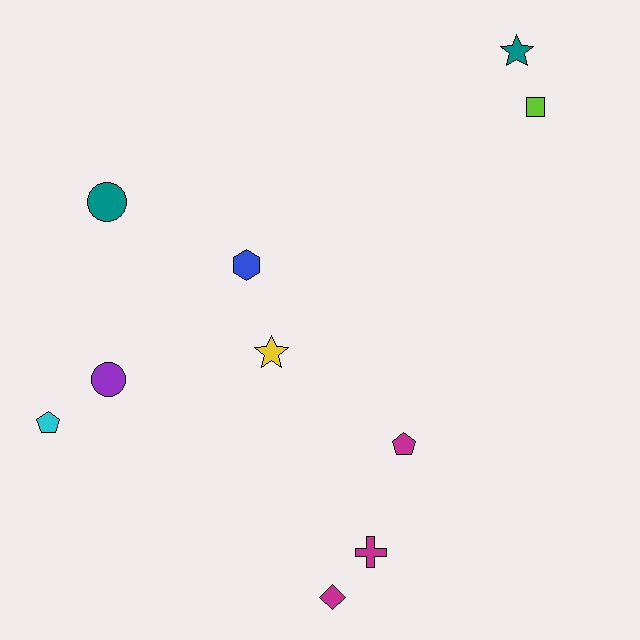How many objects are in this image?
There are 10 objects.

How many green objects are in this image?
There are no green objects.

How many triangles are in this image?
There are no triangles.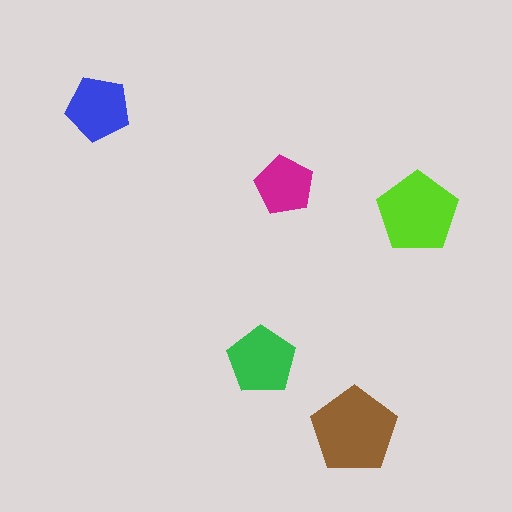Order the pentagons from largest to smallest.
the brown one, the lime one, the green one, the blue one, the magenta one.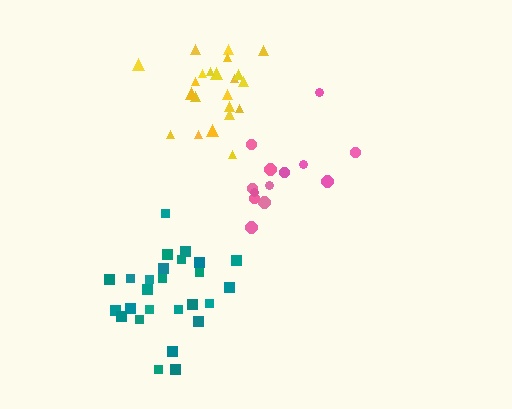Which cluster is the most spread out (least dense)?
Pink.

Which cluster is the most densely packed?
Yellow.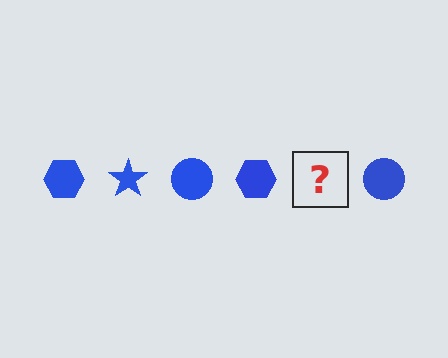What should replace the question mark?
The question mark should be replaced with a blue star.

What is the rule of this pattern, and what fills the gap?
The rule is that the pattern cycles through hexagon, star, circle shapes in blue. The gap should be filled with a blue star.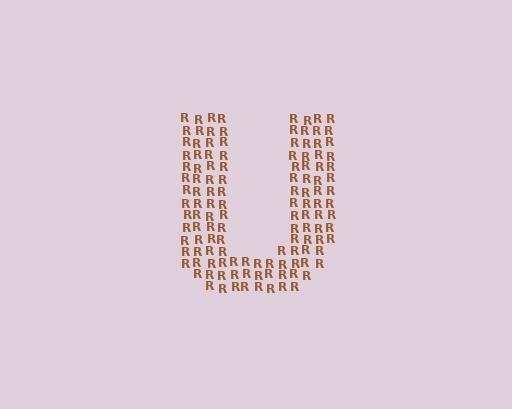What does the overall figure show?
The overall figure shows the letter U.